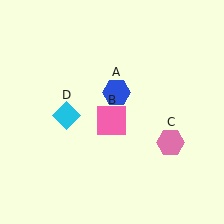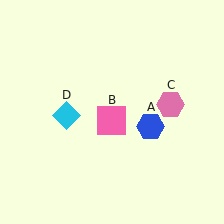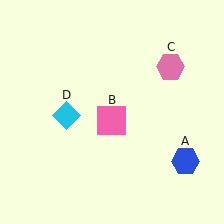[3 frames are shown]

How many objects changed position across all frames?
2 objects changed position: blue hexagon (object A), pink hexagon (object C).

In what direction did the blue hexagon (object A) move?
The blue hexagon (object A) moved down and to the right.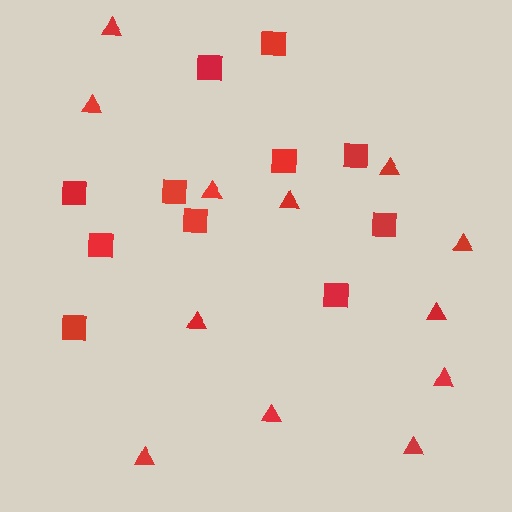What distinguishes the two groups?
There are 2 groups: one group of triangles (12) and one group of squares (11).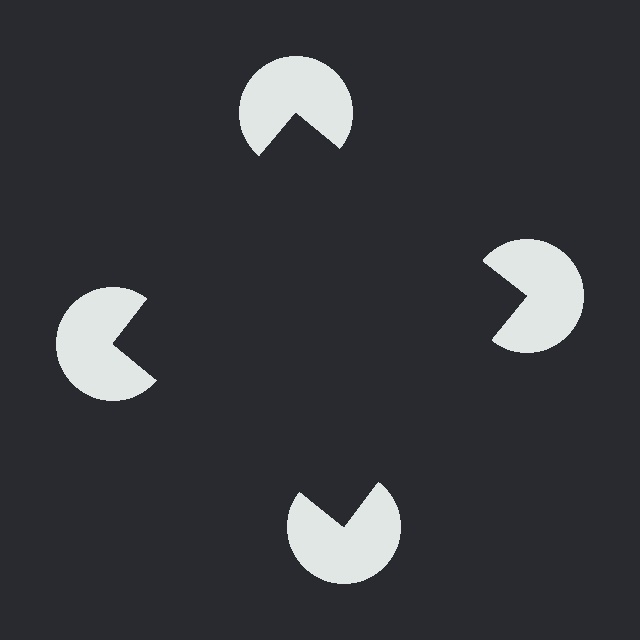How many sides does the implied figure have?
4 sides.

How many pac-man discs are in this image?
There are 4 — one at each vertex of the illusory square.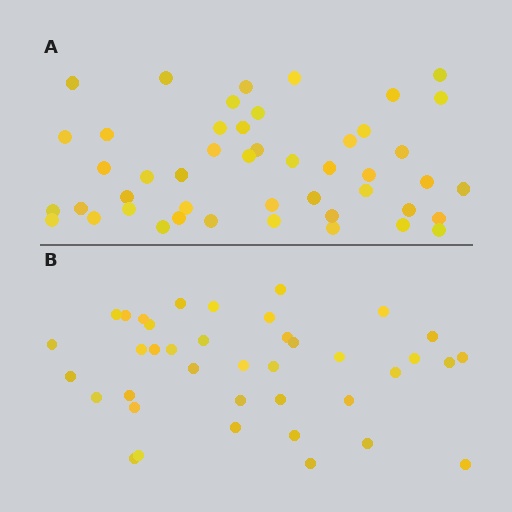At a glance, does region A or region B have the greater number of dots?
Region A (the top region) has more dots.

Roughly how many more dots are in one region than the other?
Region A has roughly 8 or so more dots than region B.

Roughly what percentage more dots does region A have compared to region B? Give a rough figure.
About 20% more.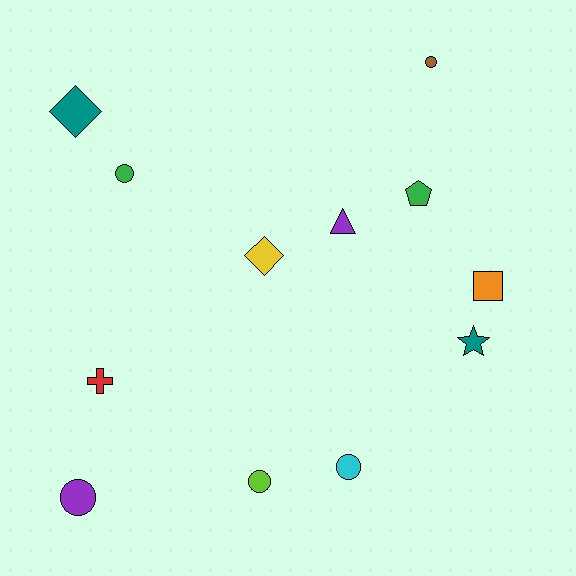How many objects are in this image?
There are 12 objects.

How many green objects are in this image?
There are 2 green objects.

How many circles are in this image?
There are 5 circles.